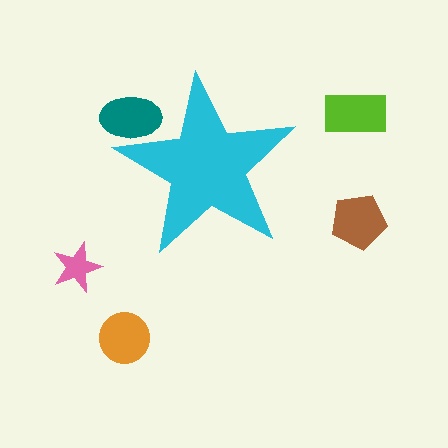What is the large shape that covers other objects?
A cyan star.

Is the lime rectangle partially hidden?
No, the lime rectangle is fully visible.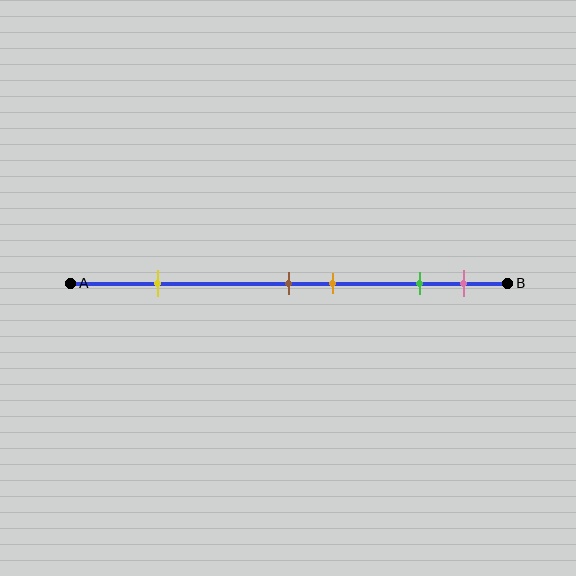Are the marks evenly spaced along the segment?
No, the marks are not evenly spaced.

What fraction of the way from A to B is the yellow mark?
The yellow mark is approximately 20% (0.2) of the way from A to B.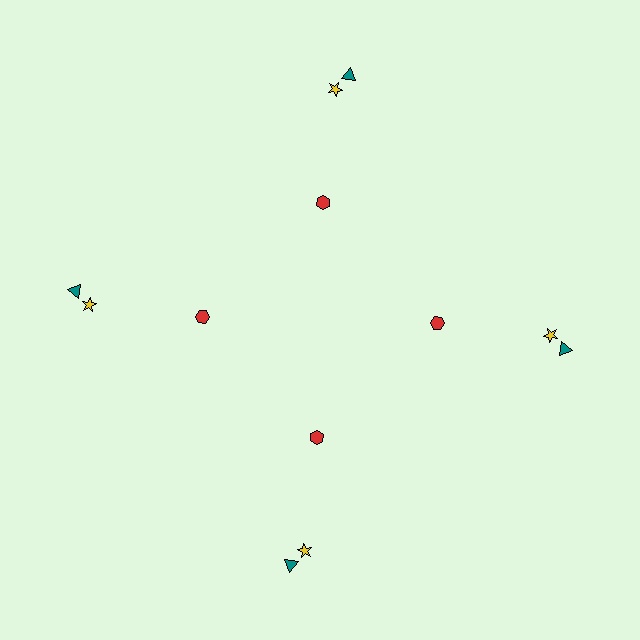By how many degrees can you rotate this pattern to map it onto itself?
The pattern maps onto itself every 90 degrees of rotation.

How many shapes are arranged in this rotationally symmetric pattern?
There are 12 shapes, arranged in 4 groups of 3.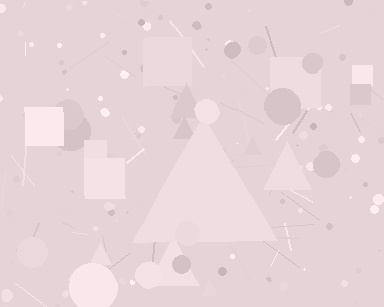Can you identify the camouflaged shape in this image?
The camouflaged shape is a triangle.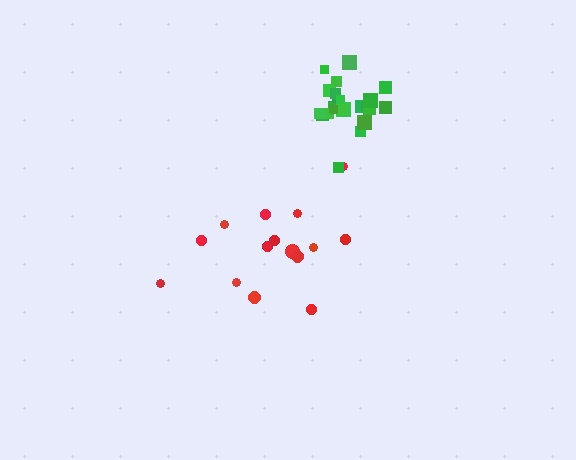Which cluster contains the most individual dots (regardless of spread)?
Green (24).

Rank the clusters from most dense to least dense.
green, red.